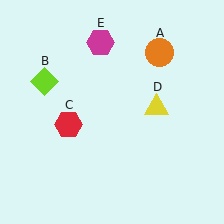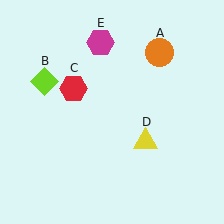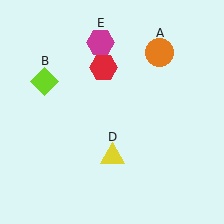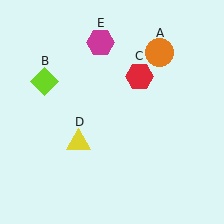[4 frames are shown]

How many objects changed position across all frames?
2 objects changed position: red hexagon (object C), yellow triangle (object D).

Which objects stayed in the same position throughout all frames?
Orange circle (object A) and lime diamond (object B) and magenta hexagon (object E) remained stationary.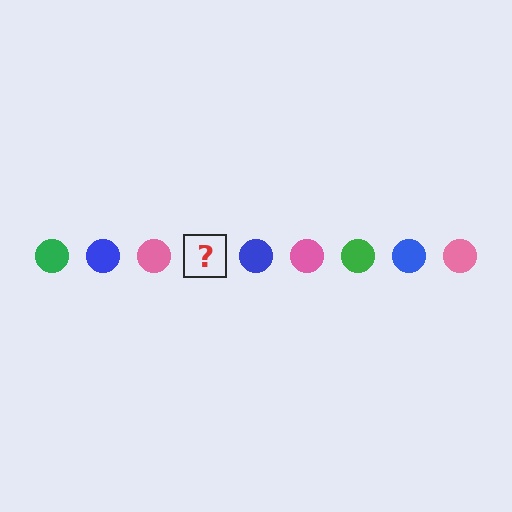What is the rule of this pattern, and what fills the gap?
The rule is that the pattern cycles through green, blue, pink circles. The gap should be filled with a green circle.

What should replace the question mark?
The question mark should be replaced with a green circle.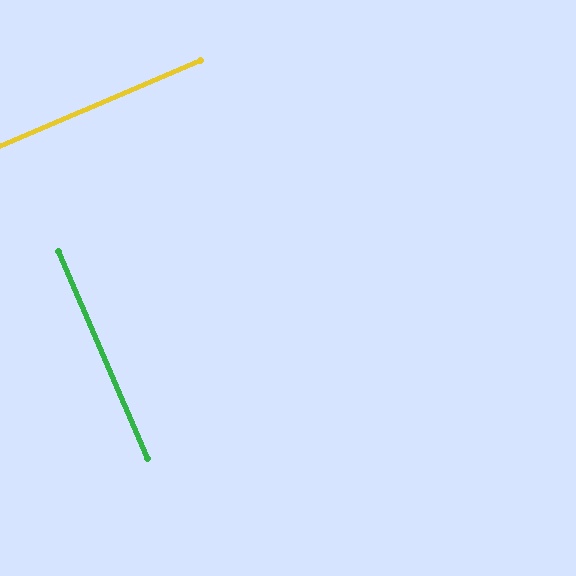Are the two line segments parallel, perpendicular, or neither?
Perpendicular — they meet at approximately 90°.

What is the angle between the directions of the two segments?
Approximately 90 degrees.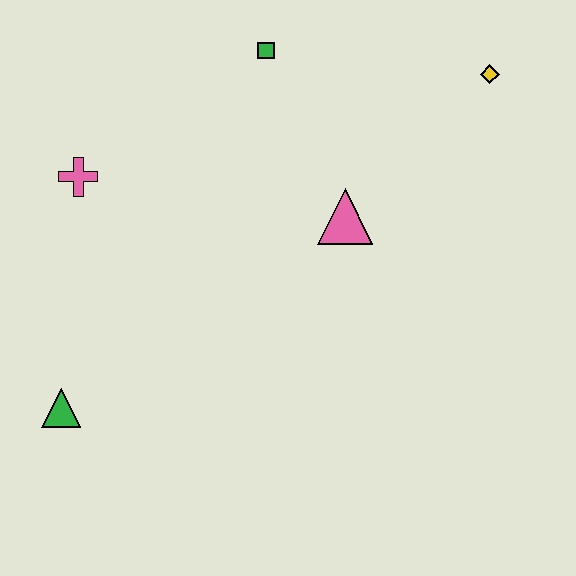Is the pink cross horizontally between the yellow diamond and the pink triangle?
No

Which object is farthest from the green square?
The green triangle is farthest from the green square.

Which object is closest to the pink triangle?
The green square is closest to the pink triangle.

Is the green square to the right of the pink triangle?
No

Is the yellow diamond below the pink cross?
No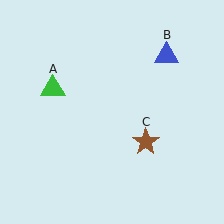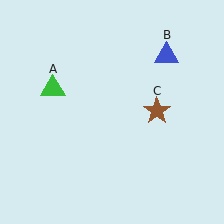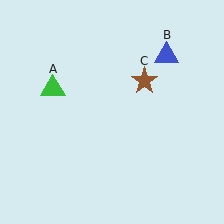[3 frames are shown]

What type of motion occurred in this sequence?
The brown star (object C) rotated counterclockwise around the center of the scene.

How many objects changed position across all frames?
1 object changed position: brown star (object C).